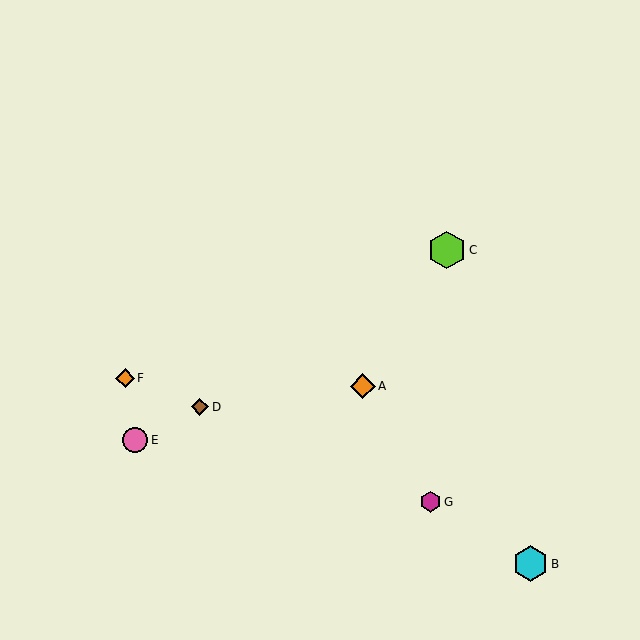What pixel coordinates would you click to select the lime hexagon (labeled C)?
Click at (447, 250) to select the lime hexagon C.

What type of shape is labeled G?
Shape G is a magenta hexagon.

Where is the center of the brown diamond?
The center of the brown diamond is at (200, 407).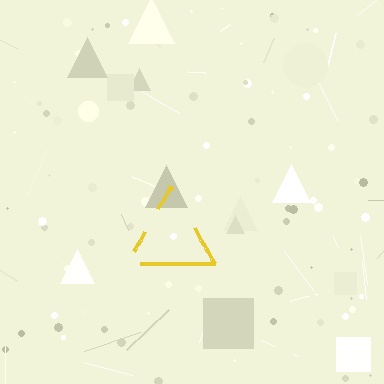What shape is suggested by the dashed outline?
The dashed outline suggests a triangle.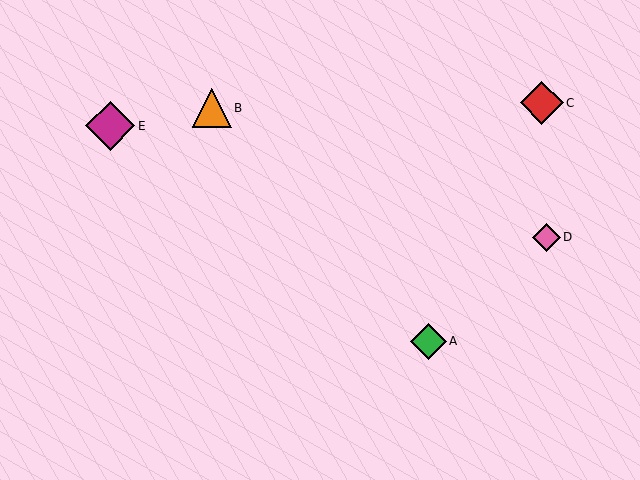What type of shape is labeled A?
Shape A is a green diamond.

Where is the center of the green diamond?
The center of the green diamond is at (428, 341).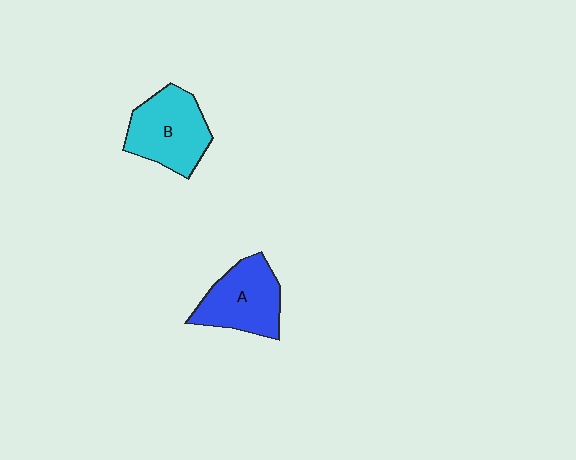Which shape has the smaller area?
Shape A (blue).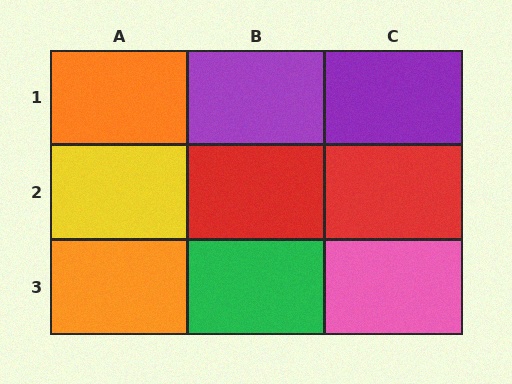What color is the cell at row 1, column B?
Purple.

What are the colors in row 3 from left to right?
Orange, green, pink.